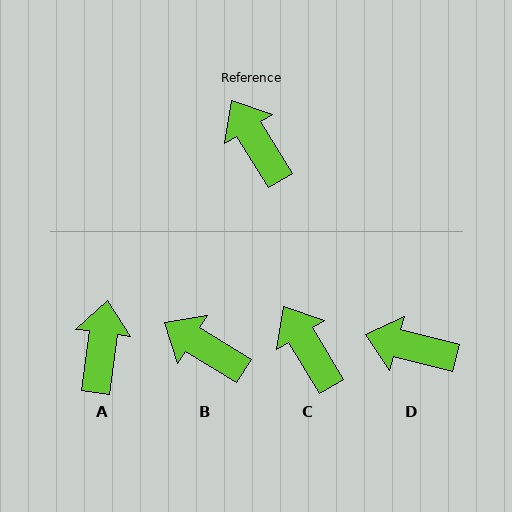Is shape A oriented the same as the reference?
No, it is off by about 39 degrees.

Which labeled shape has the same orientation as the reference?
C.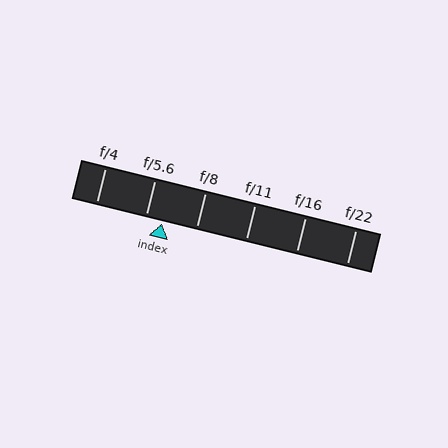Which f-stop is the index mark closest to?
The index mark is closest to f/5.6.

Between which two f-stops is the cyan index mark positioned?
The index mark is between f/5.6 and f/8.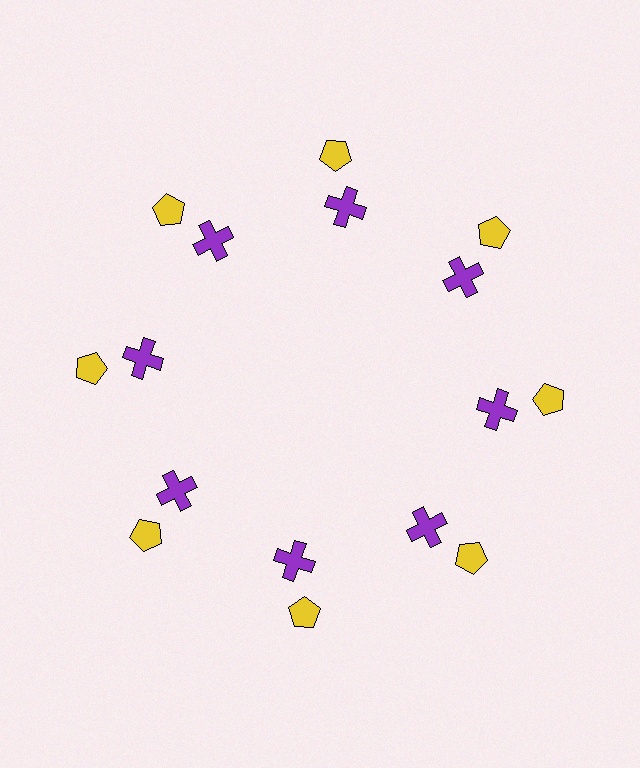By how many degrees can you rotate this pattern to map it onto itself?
The pattern maps onto itself every 45 degrees of rotation.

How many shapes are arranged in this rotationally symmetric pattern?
There are 16 shapes, arranged in 8 groups of 2.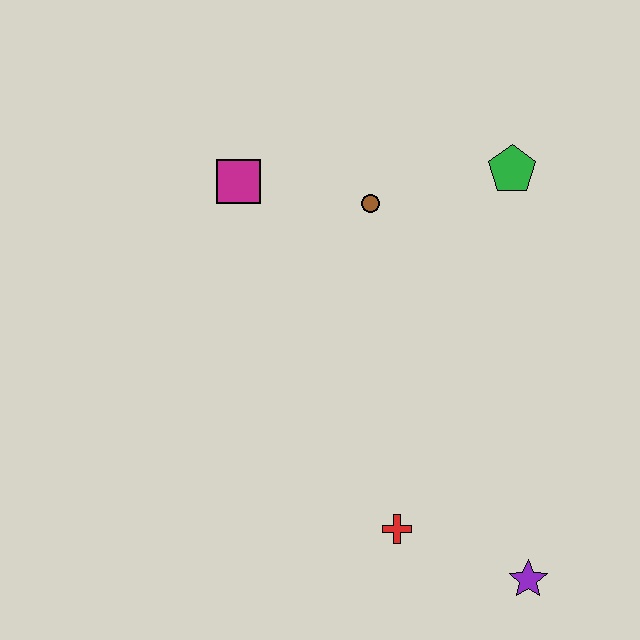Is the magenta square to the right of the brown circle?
No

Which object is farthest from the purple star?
The magenta square is farthest from the purple star.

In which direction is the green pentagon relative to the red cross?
The green pentagon is above the red cross.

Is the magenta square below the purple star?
No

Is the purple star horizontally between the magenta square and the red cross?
No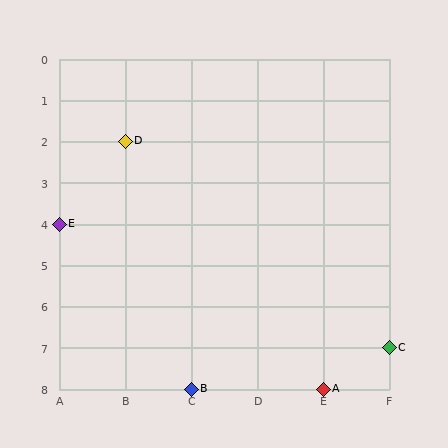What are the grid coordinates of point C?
Point C is at grid coordinates (F, 7).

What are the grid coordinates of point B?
Point B is at grid coordinates (C, 8).